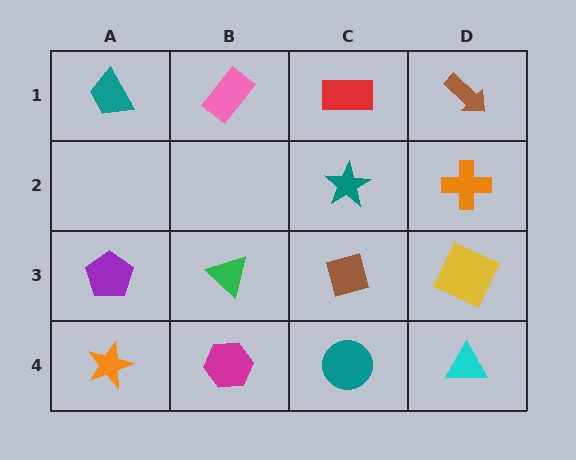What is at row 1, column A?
A teal trapezoid.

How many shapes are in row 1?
4 shapes.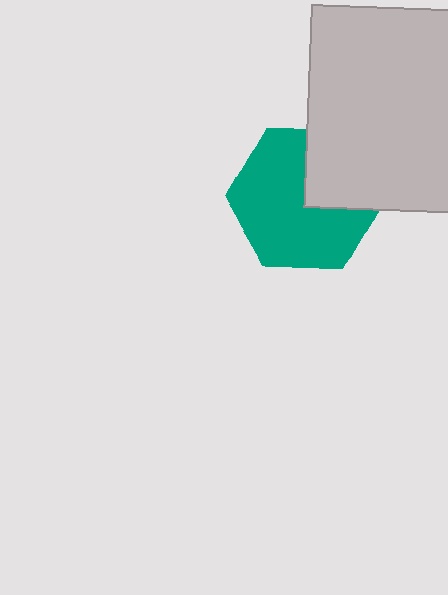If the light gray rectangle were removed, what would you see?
You would see the complete teal hexagon.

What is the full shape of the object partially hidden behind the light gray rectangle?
The partially hidden object is a teal hexagon.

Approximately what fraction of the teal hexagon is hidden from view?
Roughly 31% of the teal hexagon is hidden behind the light gray rectangle.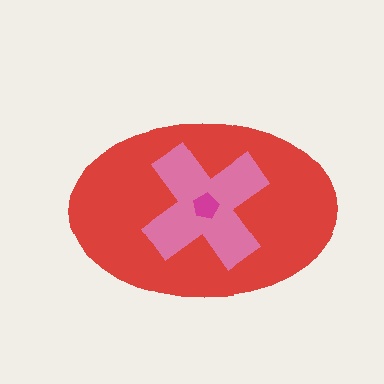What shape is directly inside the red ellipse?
The pink cross.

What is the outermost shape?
The red ellipse.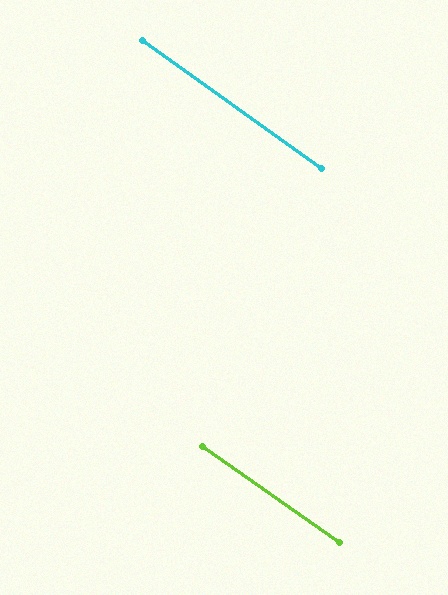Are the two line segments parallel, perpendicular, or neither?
Parallel — their directions differ by only 0.6°.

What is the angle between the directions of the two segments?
Approximately 1 degree.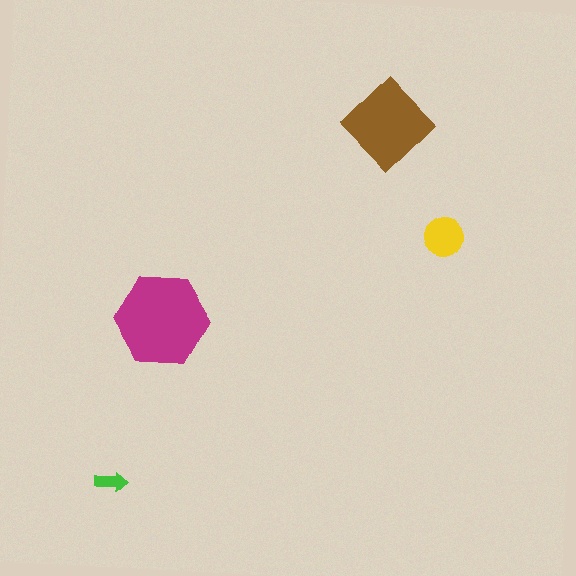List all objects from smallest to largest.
The green arrow, the yellow circle, the brown diamond, the magenta hexagon.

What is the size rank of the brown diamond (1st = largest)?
2nd.